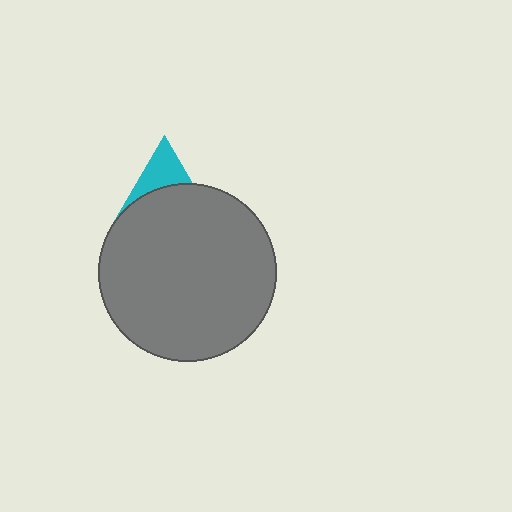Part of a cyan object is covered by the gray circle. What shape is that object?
It is a triangle.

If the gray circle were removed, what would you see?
You would see the complete cyan triangle.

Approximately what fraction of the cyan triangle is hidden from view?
Roughly 63% of the cyan triangle is hidden behind the gray circle.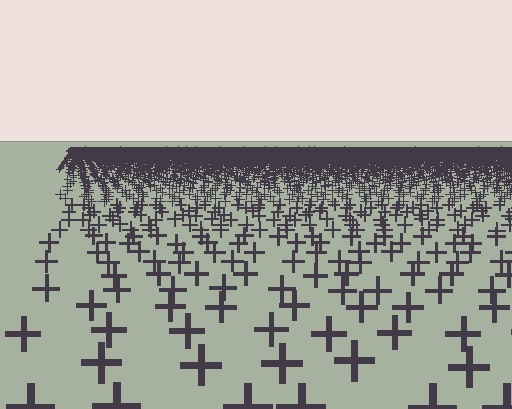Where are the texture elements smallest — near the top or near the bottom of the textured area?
Near the top.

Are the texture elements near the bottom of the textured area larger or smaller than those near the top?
Larger. Near the bottom, elements are closer to the viewer and appear at a bigger on-screen size.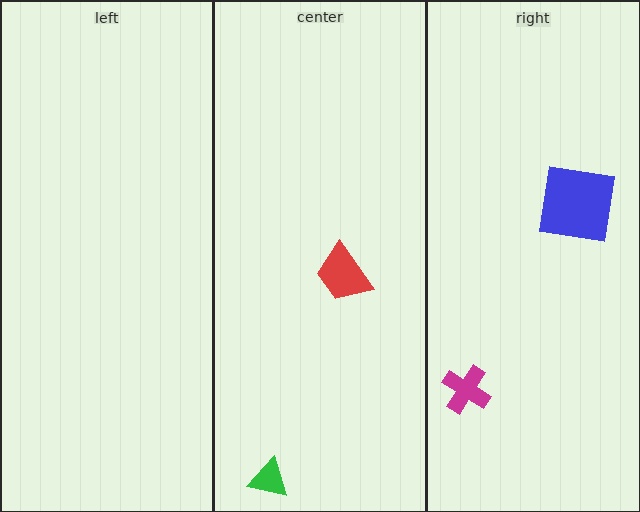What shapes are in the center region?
The green triangle, the red trapezoid.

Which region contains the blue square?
The right region.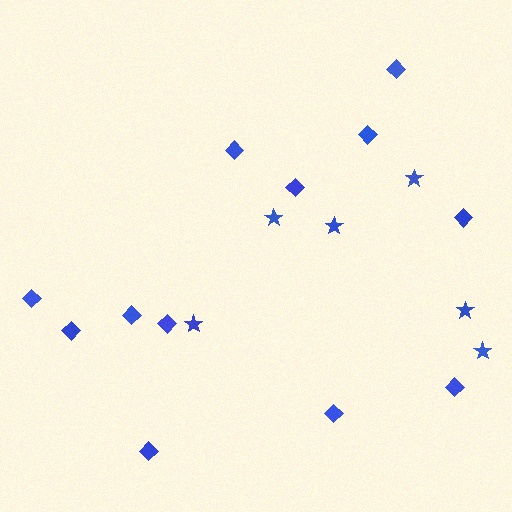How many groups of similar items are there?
There are 2 groups: one group of diamonds (12) and one group of stars (6).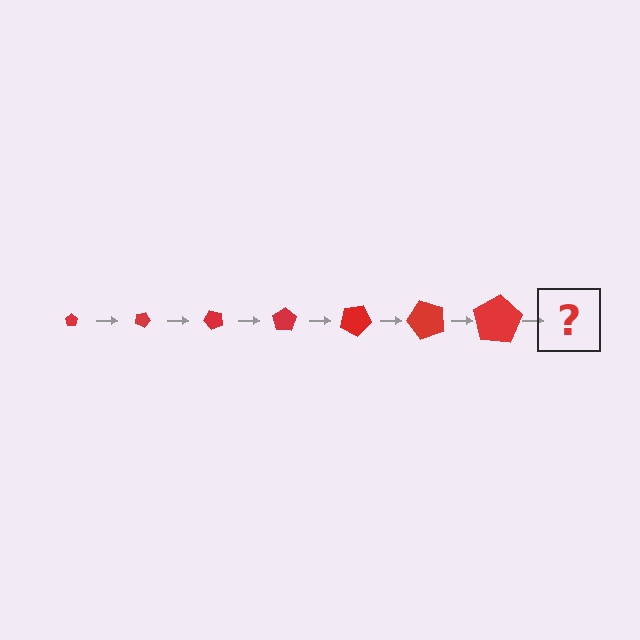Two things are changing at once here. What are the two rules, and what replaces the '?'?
The two rules are that the pentagon grows larger each step and it rotates 25 degrees each step. The '?' should be a pentagon, larger than the previous one and rotated 175 degrees from the start.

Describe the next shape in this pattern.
It should be a pentagon, larger than the previous one and rotated 175 degrees from the start.